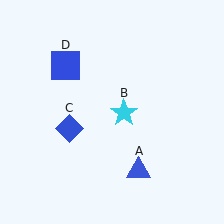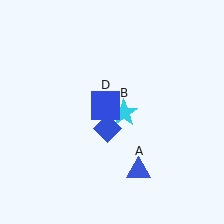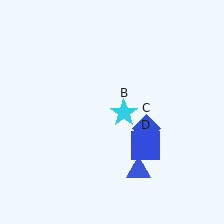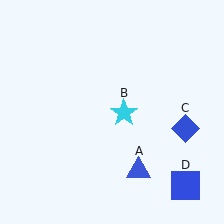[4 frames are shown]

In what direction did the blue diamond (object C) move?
The blue diamond (object C) moved right.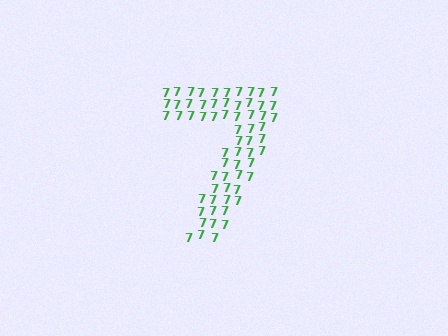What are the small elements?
The small elements are digit 7's.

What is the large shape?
The large shape is the digit 7.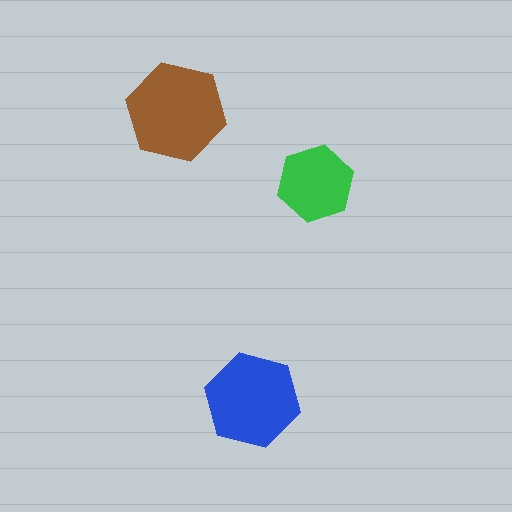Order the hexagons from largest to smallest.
the brown one, the blue one, the green one.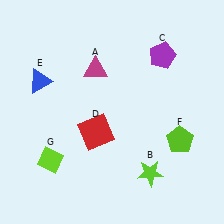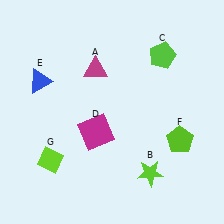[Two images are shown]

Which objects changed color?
C changed from purple to lime. D changed from red to magenta.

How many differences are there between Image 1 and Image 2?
There are 2 differences between the two images.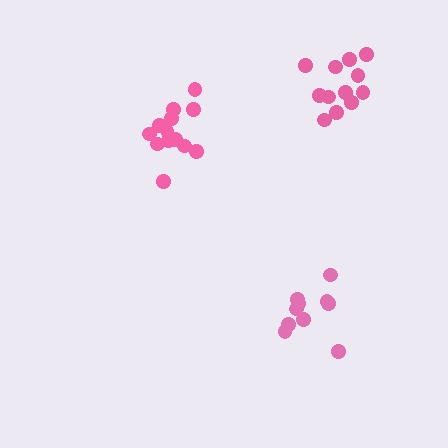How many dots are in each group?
Group 1: 13 dots, Group 2: 10 dots, Group 3: 12 dots (35 total).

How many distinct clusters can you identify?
There are 3 distinct clusters.